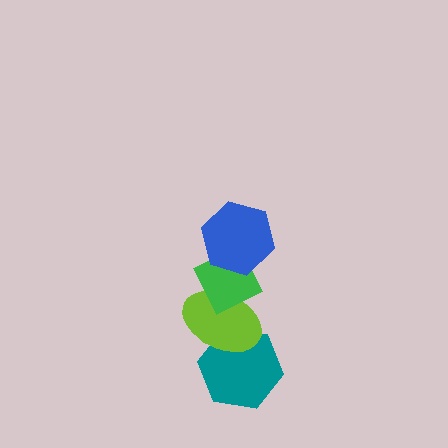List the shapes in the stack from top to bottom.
From top to bottom: the blue hexagon, the green diamond, the lime ellipse, the teal hexagon.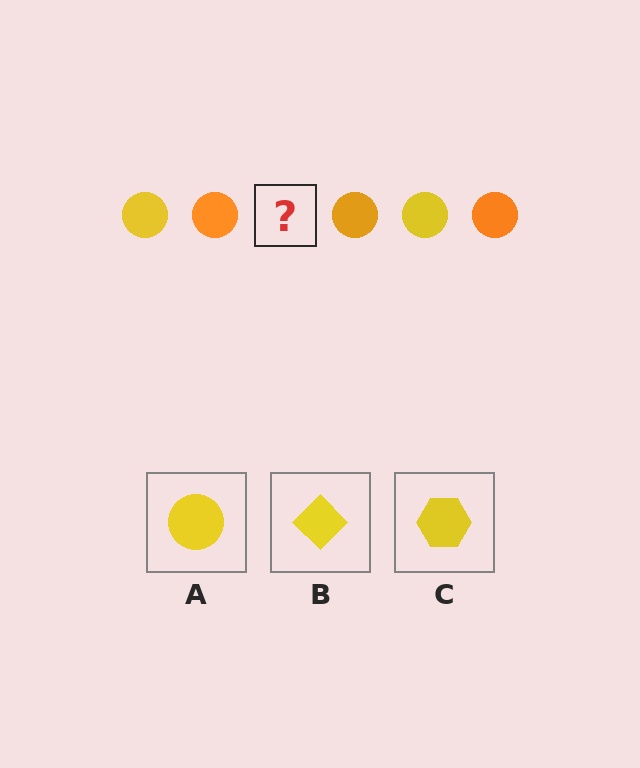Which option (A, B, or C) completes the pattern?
A.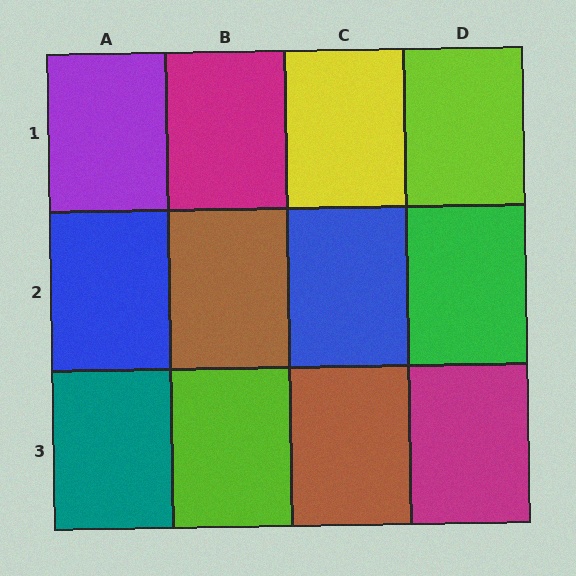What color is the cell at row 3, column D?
Magenta.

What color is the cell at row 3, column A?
Teal.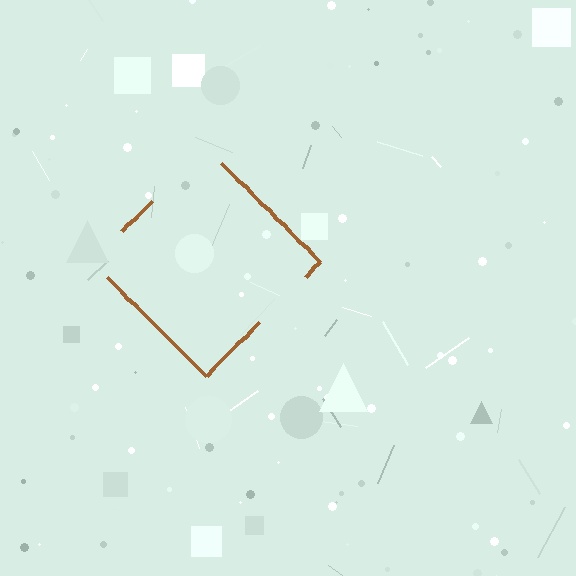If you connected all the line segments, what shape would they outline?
They would outline a diamond.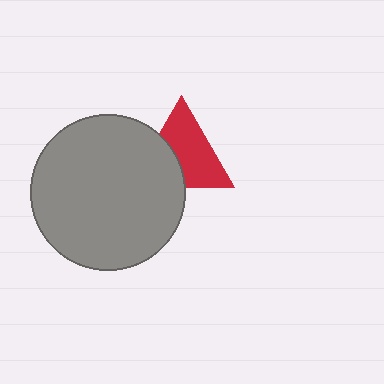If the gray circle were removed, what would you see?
You would see the complete red triangle.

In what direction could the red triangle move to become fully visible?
The red triangle could move right. That would shift it out from behind the gray circle entirely.